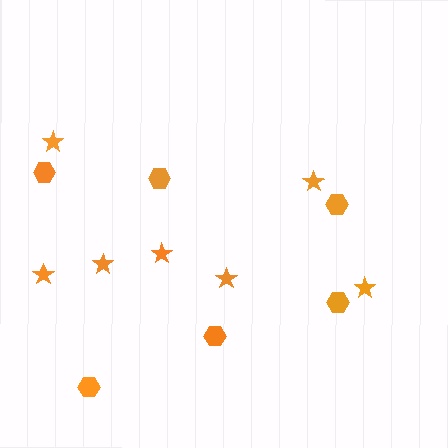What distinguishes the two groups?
There are 2 groups: one group of stars (7) and one group of hexagons (6).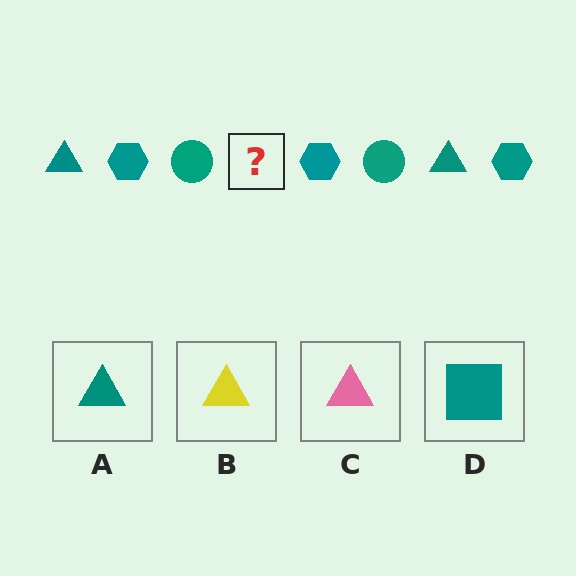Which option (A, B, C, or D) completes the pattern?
A.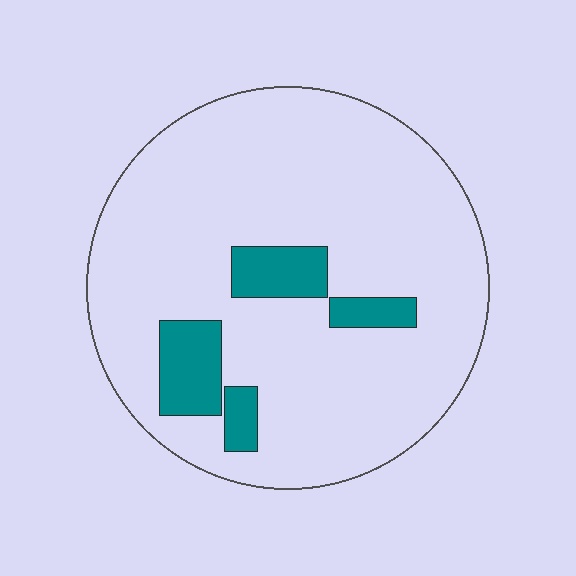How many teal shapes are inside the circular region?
4.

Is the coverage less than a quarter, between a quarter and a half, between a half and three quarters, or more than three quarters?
Less than a quarter.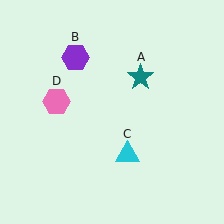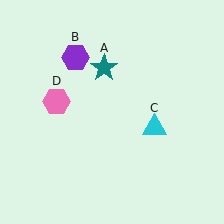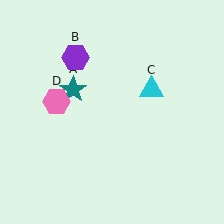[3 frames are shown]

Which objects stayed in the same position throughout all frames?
Purple hexagon (object B) and pink hexagon (object D) remained stationary.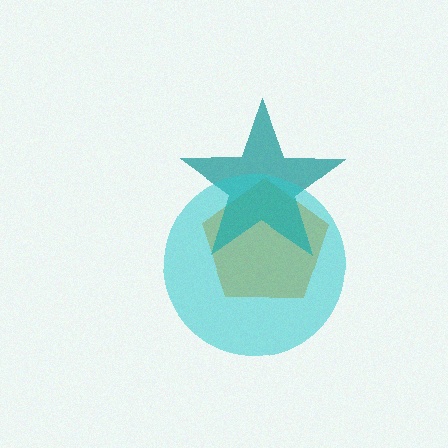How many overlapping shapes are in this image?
There are 3 overlapping shapes in the image.